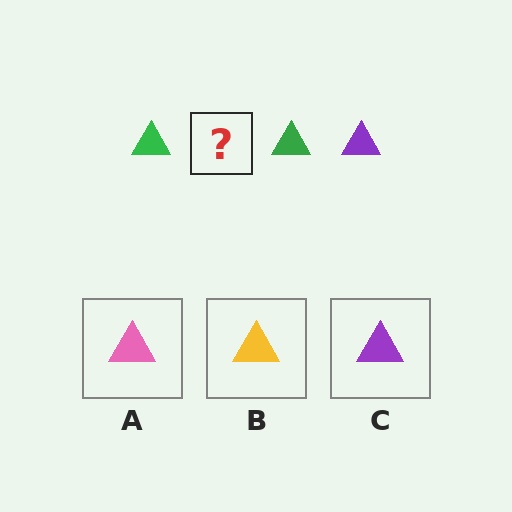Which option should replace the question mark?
Option C.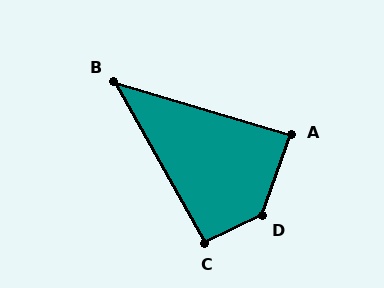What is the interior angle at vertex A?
Approximately 86 degrees (approximately right).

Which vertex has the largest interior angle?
D, at approximately 136 degrees.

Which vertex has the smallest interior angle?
B, at approximately 44 degrees.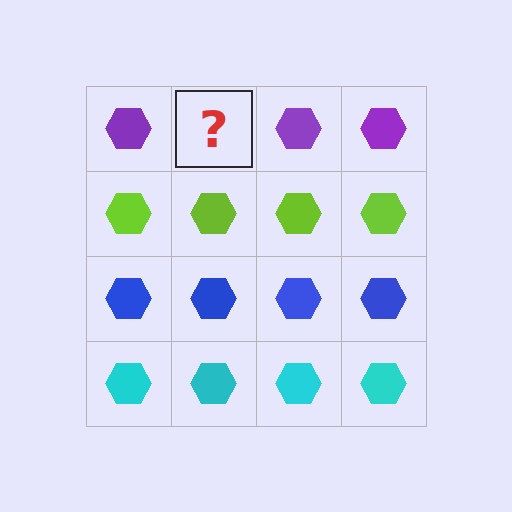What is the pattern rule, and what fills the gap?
The rule is that each row has a consistent color. The gap should be filled with a purple hexagon.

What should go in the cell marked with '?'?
The missing cell should contain a purple hexagon.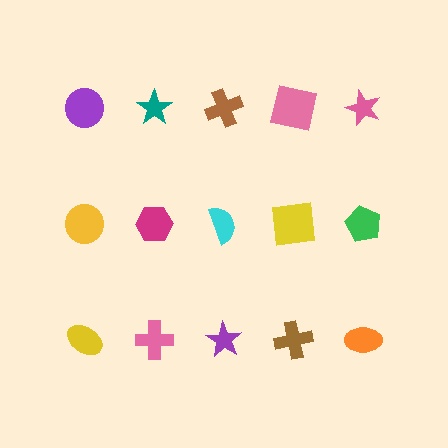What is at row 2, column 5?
A green pentagon.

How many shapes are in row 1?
5 shapes.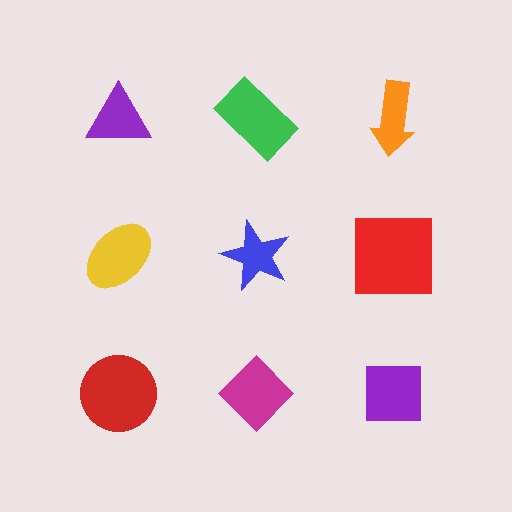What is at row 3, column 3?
A purple square.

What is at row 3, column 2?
A magenta diamond.